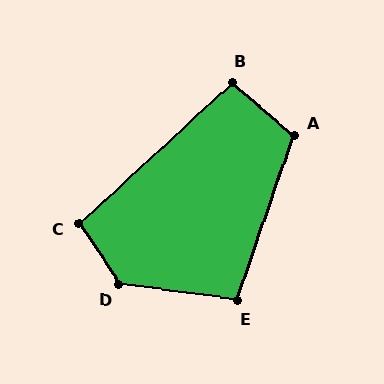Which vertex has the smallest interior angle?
B, at approximately 97 degrees.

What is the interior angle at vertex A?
Approximately 112 degrees (obtuse).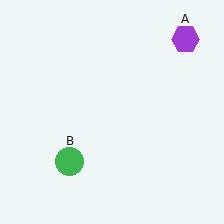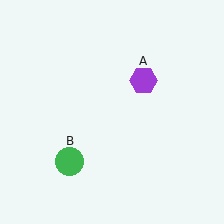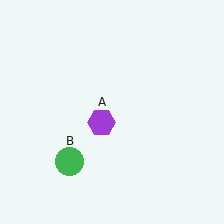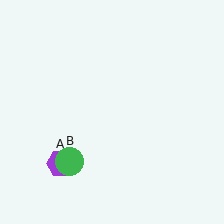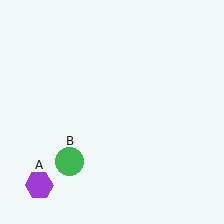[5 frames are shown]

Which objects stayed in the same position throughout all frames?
Green circle (object B) remained stationary.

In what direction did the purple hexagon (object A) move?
The purple hexagon (object A) moved down and to the left.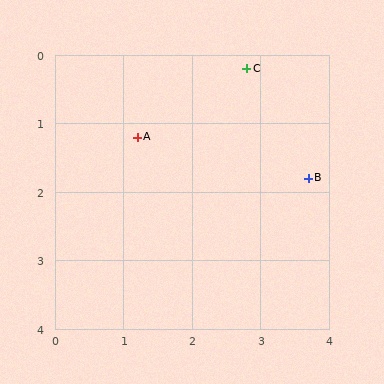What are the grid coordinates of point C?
Point C is at approximately (2.8, 0.2).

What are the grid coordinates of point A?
Point A is at approximately (1.2, 1.2).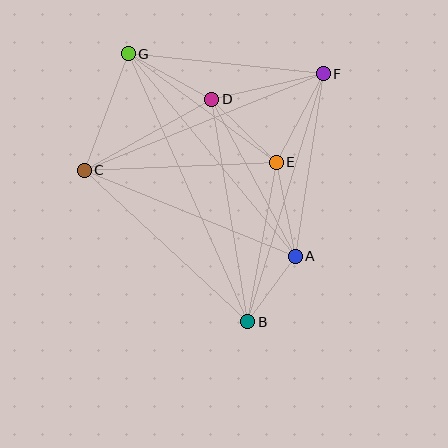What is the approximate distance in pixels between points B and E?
The distance between B and E is approximately 162 pixels.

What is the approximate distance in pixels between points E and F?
The distance between E and F is approximately 100 pixels.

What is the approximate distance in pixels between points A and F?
The distance between A and F is approximately 185 pixels.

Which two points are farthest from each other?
Points B and G are farthest from each other.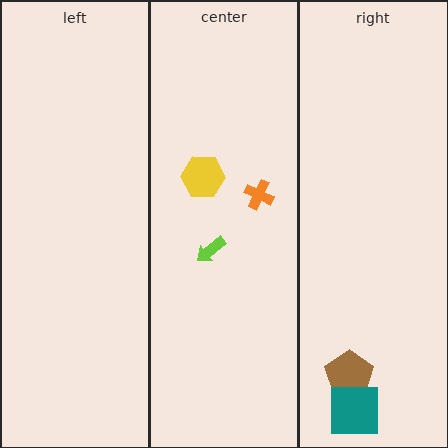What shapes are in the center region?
The lime arrow, the orange cross, the yellow hexagon.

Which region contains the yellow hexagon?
The center region.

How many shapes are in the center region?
3.